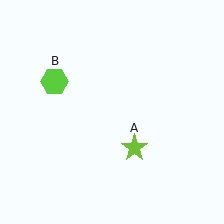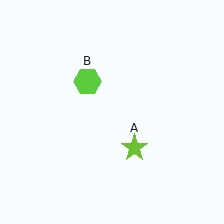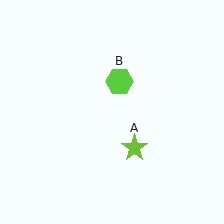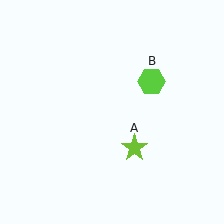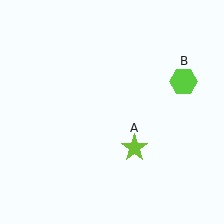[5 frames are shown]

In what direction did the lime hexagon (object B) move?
The lime hexagon (object B) moved right.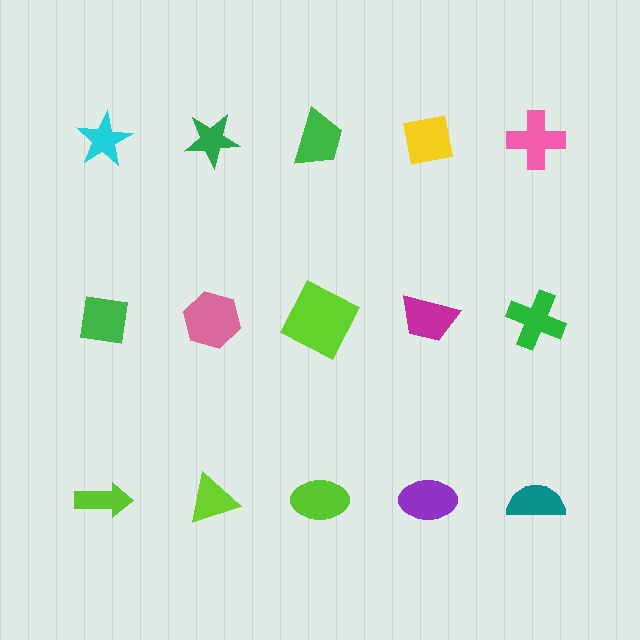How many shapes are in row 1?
5 shapes.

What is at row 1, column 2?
A green star.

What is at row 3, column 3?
A lime ellipse.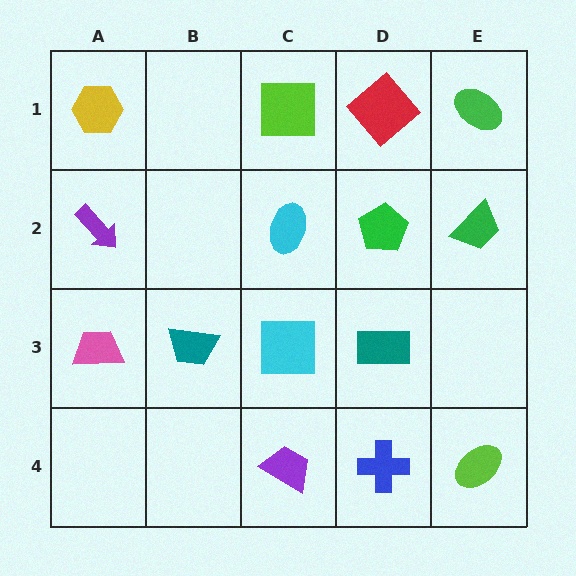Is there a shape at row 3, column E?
No, that cell is empty.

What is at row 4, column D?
A blue cross.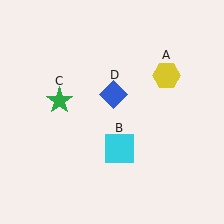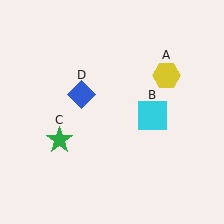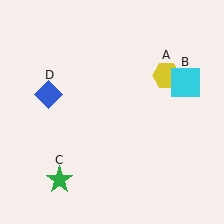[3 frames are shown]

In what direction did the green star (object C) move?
The green star (object C) moved down.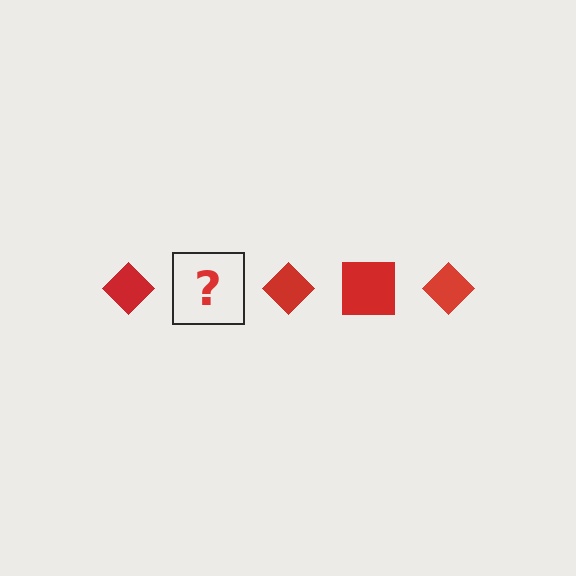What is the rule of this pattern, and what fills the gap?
The rule is that the pattern cycles through diamond, square shapes in red. The gap should be filled with a red square.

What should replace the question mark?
The question mark should be replaced with a red square.